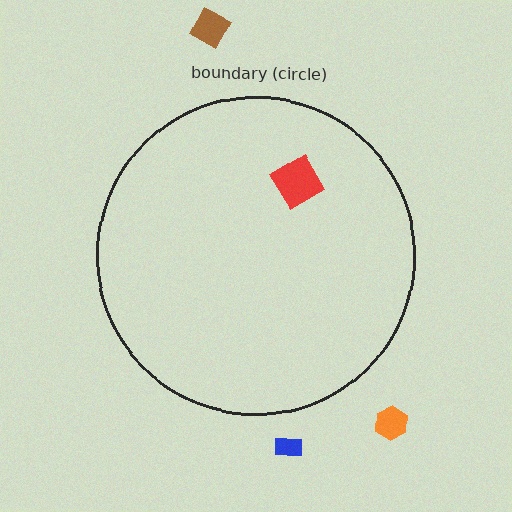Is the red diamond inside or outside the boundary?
Inside.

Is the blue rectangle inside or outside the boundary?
Outside.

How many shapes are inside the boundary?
1 inside, 3 outside.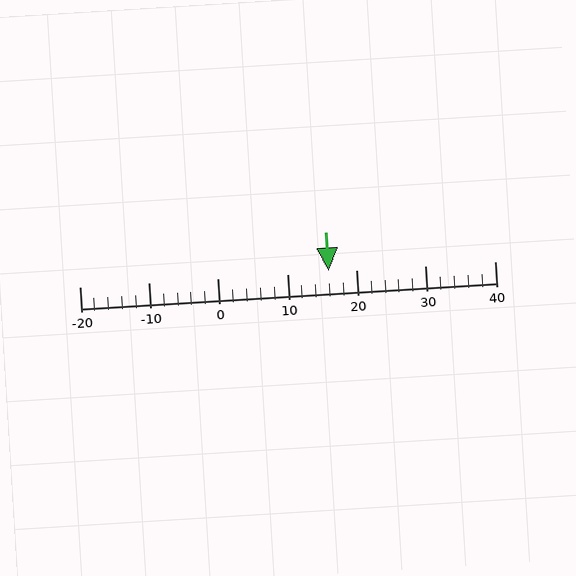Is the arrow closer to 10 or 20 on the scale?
The arrow is closer to 20.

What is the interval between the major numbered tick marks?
The major tick marks are spaced 10 units apart.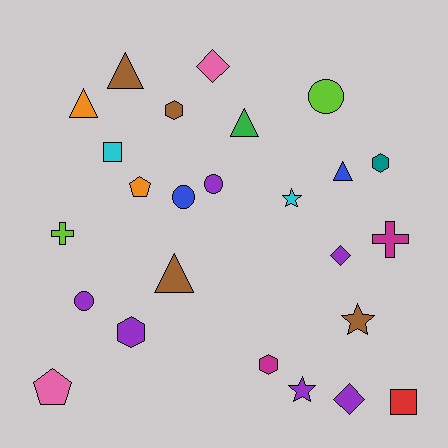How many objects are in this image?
There are 25 objects.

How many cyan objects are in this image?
There are 2 cyan objects.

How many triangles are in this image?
There are 5 triangles.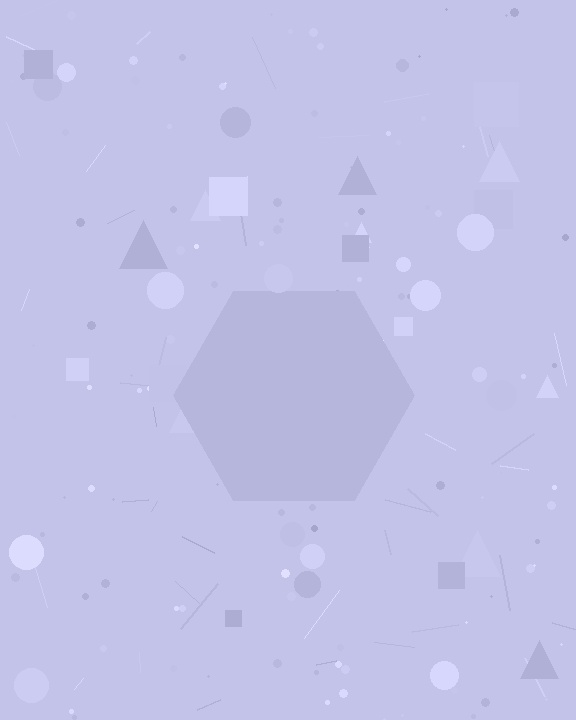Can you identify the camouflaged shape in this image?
The camouflaged shape is a hexagon.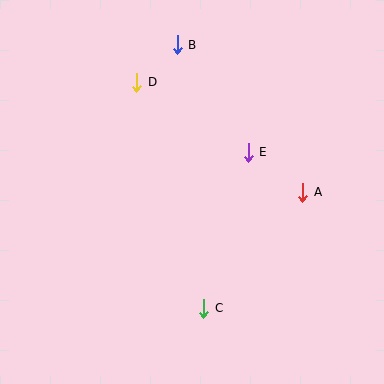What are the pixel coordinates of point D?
Point D is at (137, 82).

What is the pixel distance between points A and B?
The distance between A and B is 194 pixels.